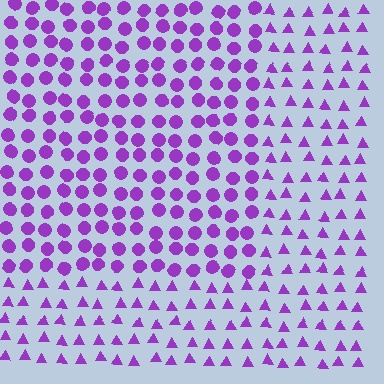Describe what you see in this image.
The image is filled with small purple elements arranged in a uniform grid. A rectangle-shaped region contains circles, while the surrounding area contains triangles. The boundary is defined purely by the change in element shape.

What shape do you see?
I see a rectangle.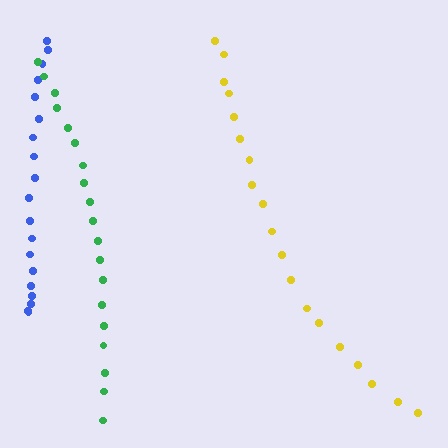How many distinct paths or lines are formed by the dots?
There are 3 distinct paths.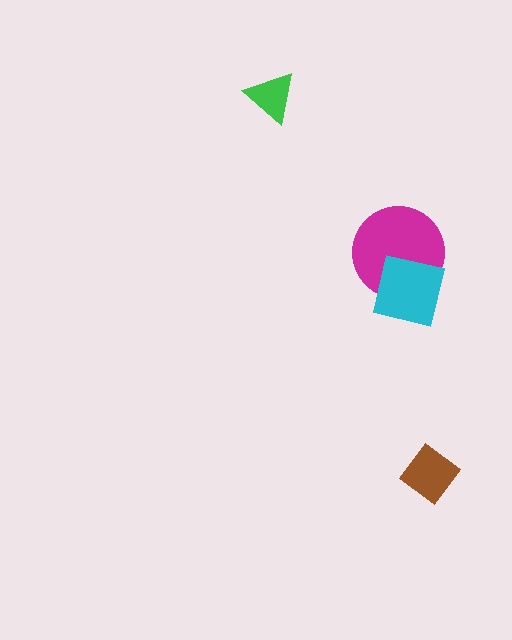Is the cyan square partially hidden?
No, no other shape covers it.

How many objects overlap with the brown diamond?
0 objects overlap with the brown diamond.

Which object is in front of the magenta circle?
The cyan square is in front of the magenta circle.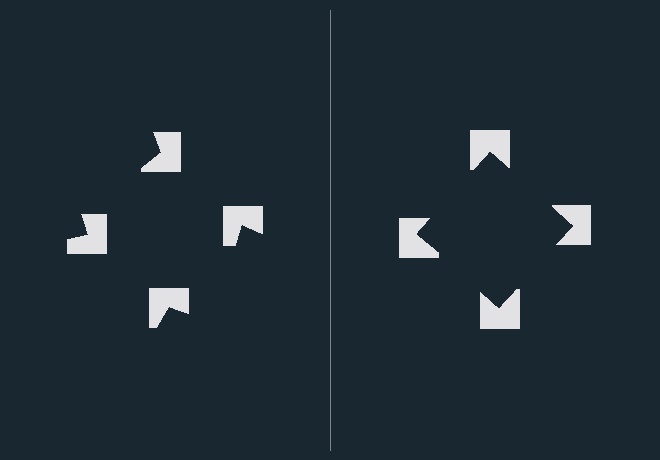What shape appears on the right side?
An illusory square.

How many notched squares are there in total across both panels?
8 — 4 on each side.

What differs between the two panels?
The notched squares are positioned identically on both sides; only the wedge orientations differ. On the right they align to a square; on the left they are misaligned.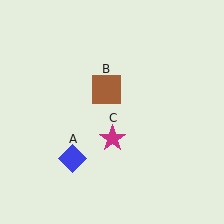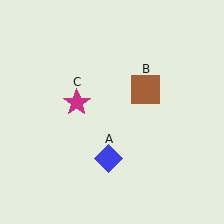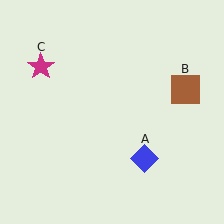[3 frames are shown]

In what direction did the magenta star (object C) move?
The magenta star (object C) moved up and to the left.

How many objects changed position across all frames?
3 objects changed position: blue diamond (object A), brown square (object B), magenta star (object C).